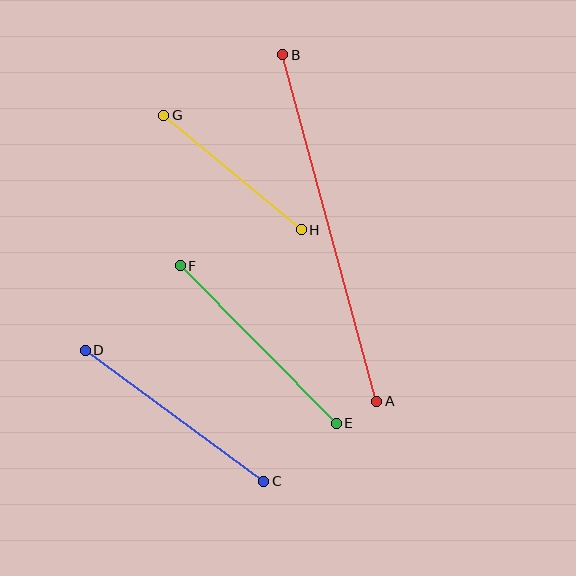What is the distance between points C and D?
The distance is approximately 221 pixels.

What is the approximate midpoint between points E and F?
The midpoint is at approximately (258, 345) pixels.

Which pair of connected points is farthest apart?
Points A and B are farthest apart.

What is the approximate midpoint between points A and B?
The midpoint is at approximately (330, 228) pixels.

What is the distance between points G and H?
The distance is approximately 179 pixels.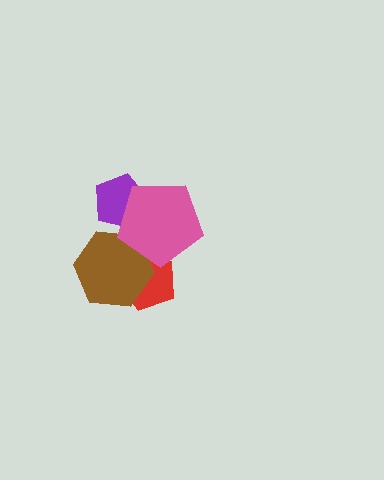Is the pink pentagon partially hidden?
No, no other shape covers it.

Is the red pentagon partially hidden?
Yes, it is partially covered by another shape.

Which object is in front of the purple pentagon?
The pink pentagon is in front of the purple pentagon.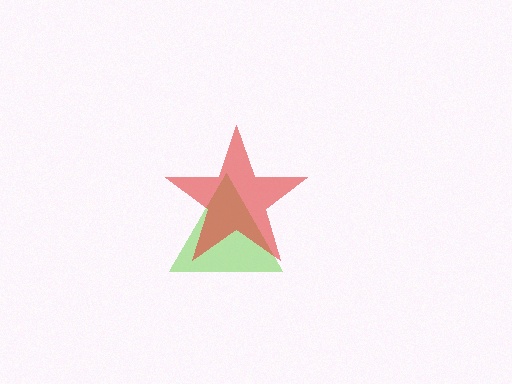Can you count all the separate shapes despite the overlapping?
Yes, there are 2 separate shapes.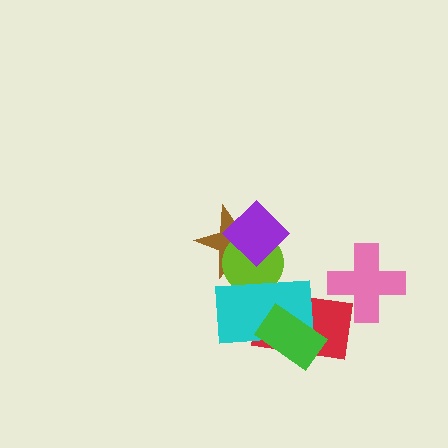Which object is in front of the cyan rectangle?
The green rectangle is in front of the cyan rectangle.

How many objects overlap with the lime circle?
3 objects overlap with the lime circle.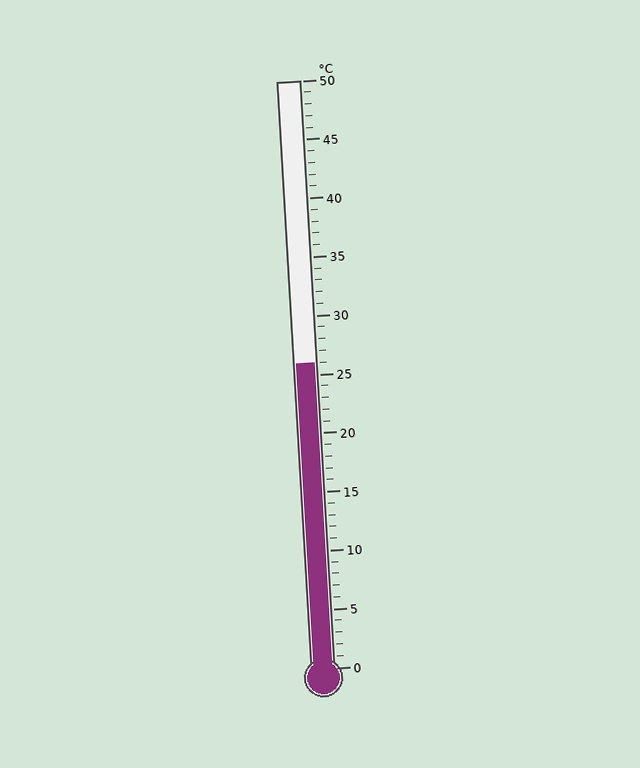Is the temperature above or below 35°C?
The temperature is below 35°C.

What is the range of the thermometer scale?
The thermometer scale ranges from 0°C to 50°C.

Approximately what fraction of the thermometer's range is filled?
The thermometer is filled to approximately 50% of its range.